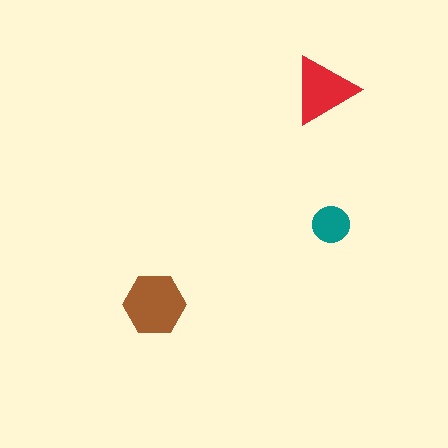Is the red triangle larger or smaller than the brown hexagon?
Smaller.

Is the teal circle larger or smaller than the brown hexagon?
Smaller.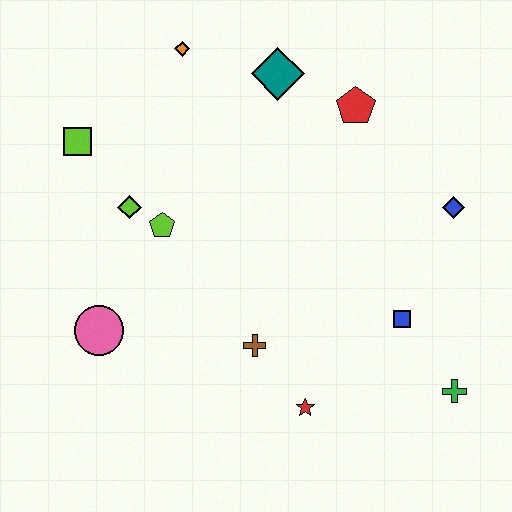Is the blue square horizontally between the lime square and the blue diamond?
Yes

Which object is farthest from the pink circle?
The blue diamond is farthest from the pink circle.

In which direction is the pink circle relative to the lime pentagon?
The pink circle is below the lime pentagon.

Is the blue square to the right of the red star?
Yes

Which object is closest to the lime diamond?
The lime pentagon is closest to the lime diamond.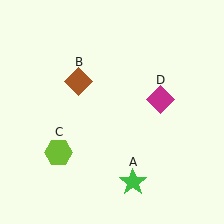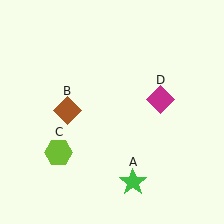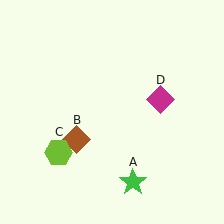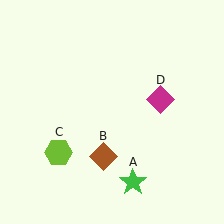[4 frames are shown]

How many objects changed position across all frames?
1 object changed position: brown diamond (object B).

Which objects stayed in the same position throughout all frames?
Green star (object A) and lime hexagon (object C) and magenta diamond (object D) remained stationary.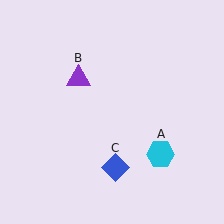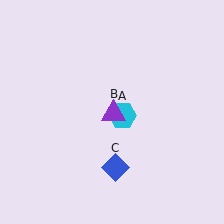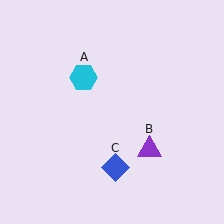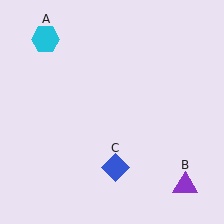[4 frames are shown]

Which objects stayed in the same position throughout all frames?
Blue diamond (object C) remained stationary.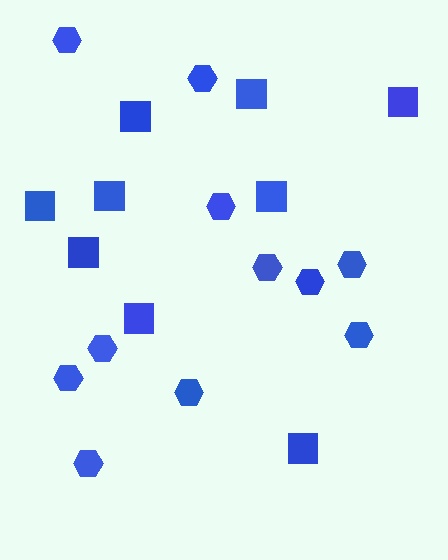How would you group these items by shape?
There are 2 groups: one group of squares (9) and one group of hexagons (11).